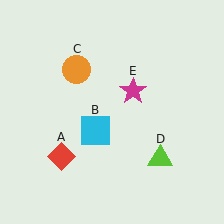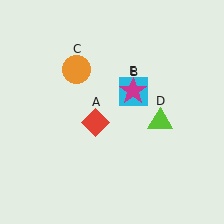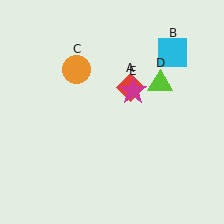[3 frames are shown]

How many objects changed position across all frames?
3 objects changed position: red diamond (object A), cyan square (object B), lime triangle (object D).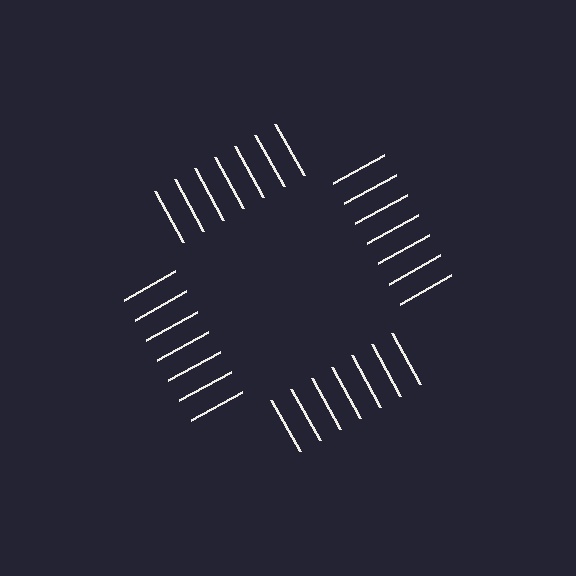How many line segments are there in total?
28 — 7 along each of the 4 edges.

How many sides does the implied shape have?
4 sides — the line-ends trace a square.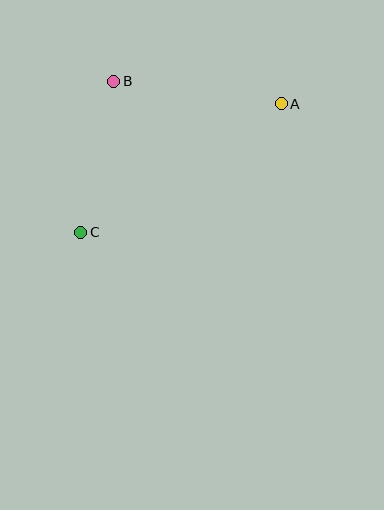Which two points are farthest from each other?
Points A and C are farthest from each other.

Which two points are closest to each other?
Points B and C are closest to each other.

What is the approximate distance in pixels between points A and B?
The distance between A and B is approximately 169 pixels.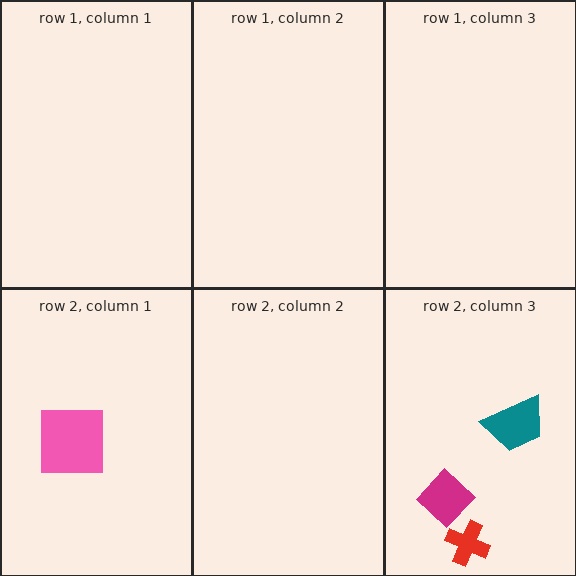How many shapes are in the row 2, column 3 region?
3.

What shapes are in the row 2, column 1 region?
The pink square.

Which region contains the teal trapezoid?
The row 2, column 3 region.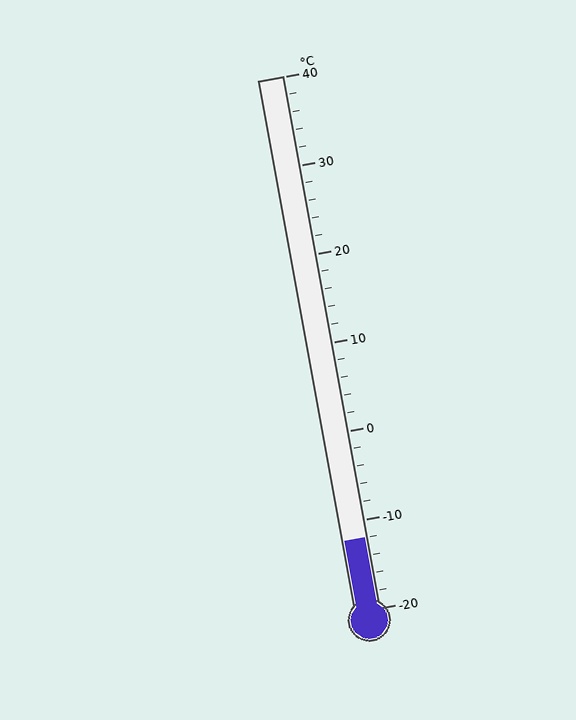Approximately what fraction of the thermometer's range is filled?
The thermometer is filled to approximately 15% of its range.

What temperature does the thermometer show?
The thermometer shows approximately -12°C.